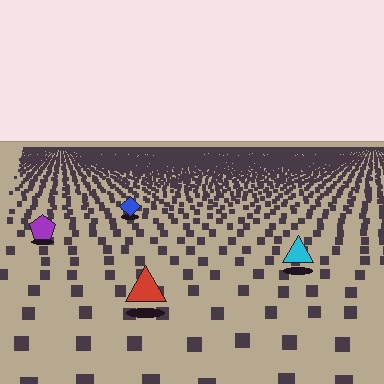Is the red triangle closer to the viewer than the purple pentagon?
Yes. The red triangle is closer — you can tell from the texture gradient: the ground texture is coarser near it.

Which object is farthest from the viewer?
The blue diamond is farthest from the viewer. It appears smaller and the ground texture around it is denser.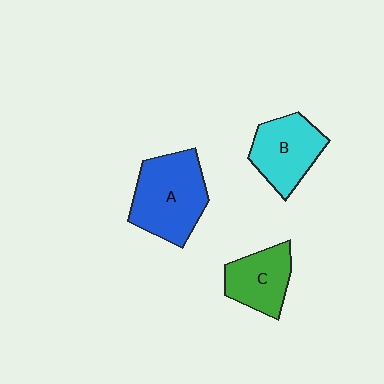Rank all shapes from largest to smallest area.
From largest to smallest: A (blue), B (cyan), C (green).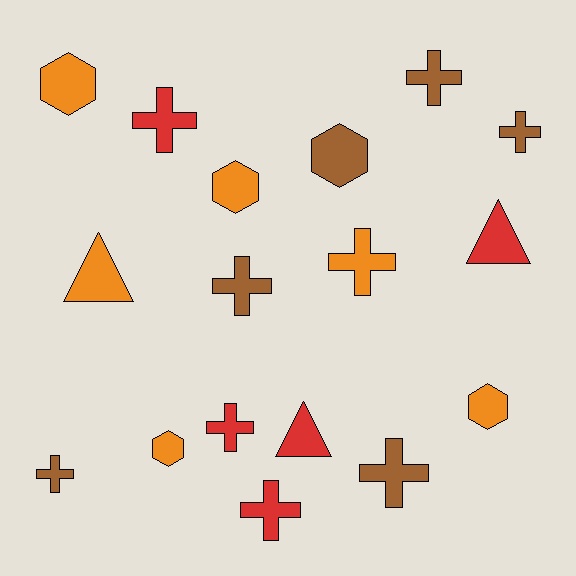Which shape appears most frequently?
Cross, with 9 objects.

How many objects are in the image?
There are 17 objects.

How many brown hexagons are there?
There is 1 brown hexagon.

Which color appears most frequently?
Orange, with 6 objects.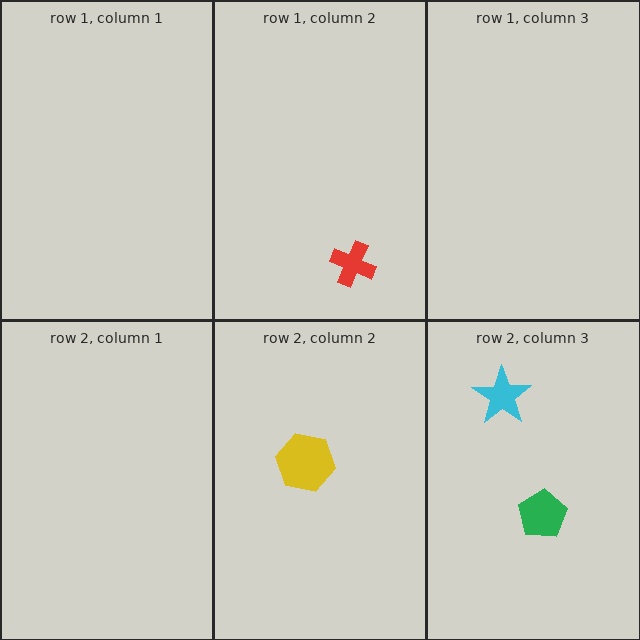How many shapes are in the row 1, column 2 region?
1.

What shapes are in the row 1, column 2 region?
The red cross.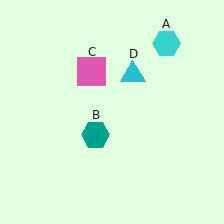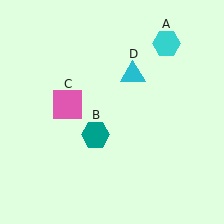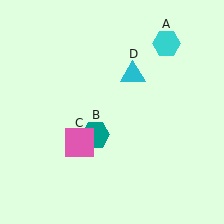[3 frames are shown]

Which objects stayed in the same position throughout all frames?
Cyan hexagon (object A) and teal hexagon (object B) and cyan triangle (object D) remained stationary.